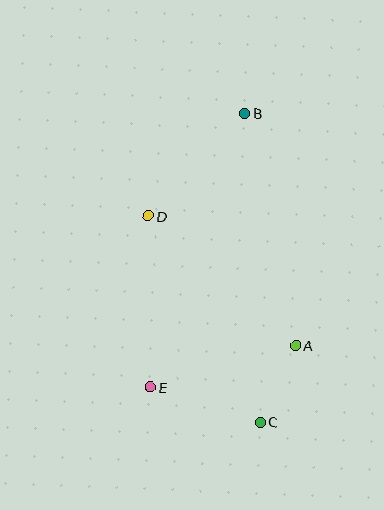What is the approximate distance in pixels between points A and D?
The distance between A and D is approximately 196 pixels.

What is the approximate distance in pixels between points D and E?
The distance between D and E is approximately 171 pixels.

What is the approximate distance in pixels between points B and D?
The distance between B and D is approximately 141 pixels.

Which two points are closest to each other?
Points A and C are closest to each other.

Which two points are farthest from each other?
Points B and C are farthest from each other.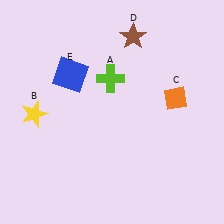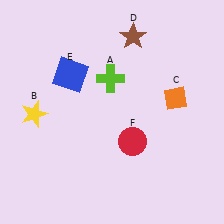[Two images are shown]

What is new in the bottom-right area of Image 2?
A red circle (F) was added in the bottom-right area of Image 2.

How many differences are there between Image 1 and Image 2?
There is 1 difference between the two images.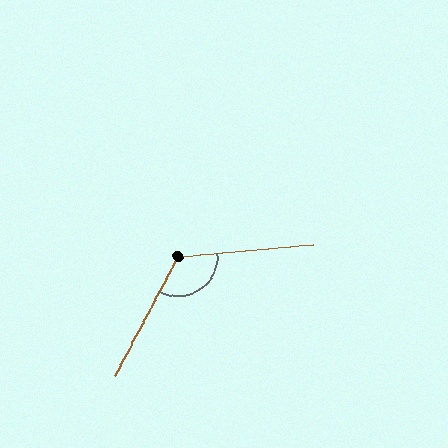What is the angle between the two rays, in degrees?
Approximately 123 degrees.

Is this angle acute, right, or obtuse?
It is obtuse.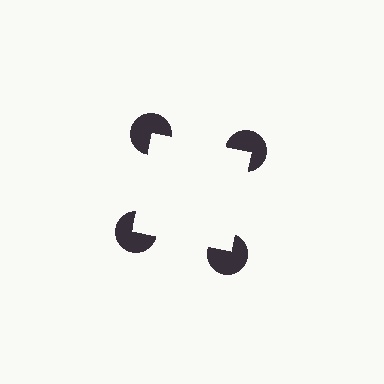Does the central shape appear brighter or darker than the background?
It typically appears slightly brighter than the background, even though no actual brightness change is drawn.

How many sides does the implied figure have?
4 sides.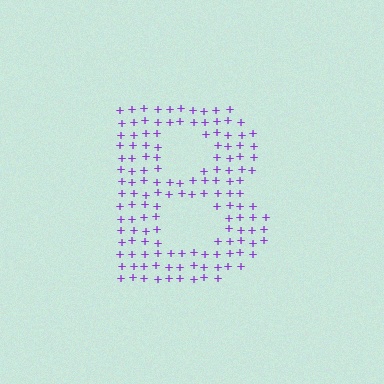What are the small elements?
The small elements are plus signs.